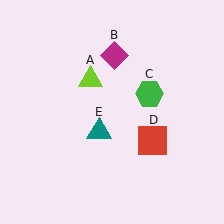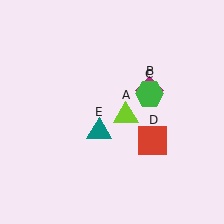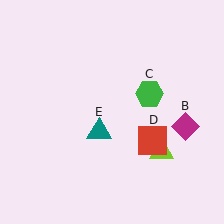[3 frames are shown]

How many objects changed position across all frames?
2 objects changed position: lime triangle (object A), magenta diamond (object B).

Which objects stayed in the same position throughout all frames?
Green hexagon (object C) and red square (object D) and teal triangle (object E) remained stationary.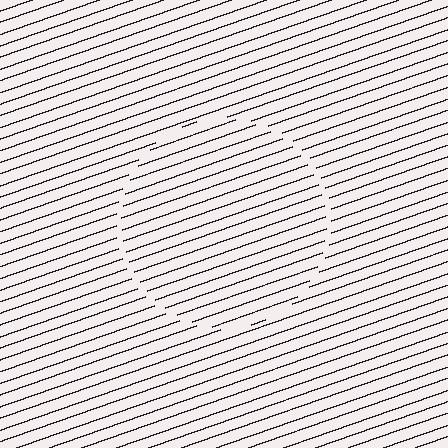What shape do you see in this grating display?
An illusory circle. The interior of the shape contains the same grating, shifted by half a period — the contour is defined by the phase discontinuity where line-ends from the inner and outer gratings abut.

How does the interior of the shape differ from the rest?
The interior of the shape contains the same grating, shifted by half a period — the contour is defined by the phase discontinuity where line-ends from the inner and outer gratings abut.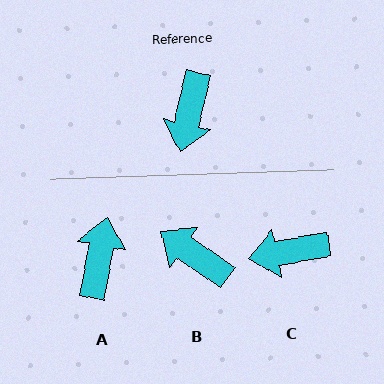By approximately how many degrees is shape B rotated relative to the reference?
Approximately 111 degrees clockwise.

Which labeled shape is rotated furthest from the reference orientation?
A, about 177 degrees away.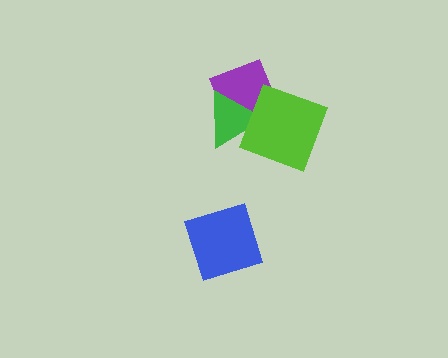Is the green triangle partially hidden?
Yes, it is partially covered by another shape.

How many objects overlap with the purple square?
2 objects overlap with the purple square.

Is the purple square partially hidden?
Yes, it is partially covered by another shape.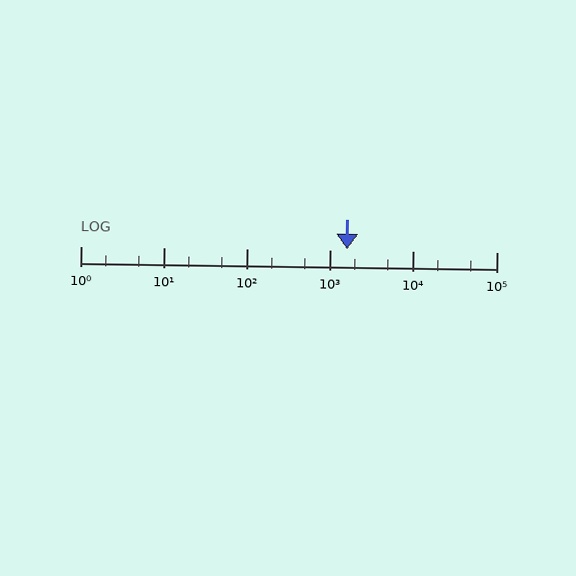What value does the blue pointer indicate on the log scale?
The pointer indicates approximately 1600.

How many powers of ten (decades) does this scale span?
The scale spans 5 decades, from 1 to 100000.